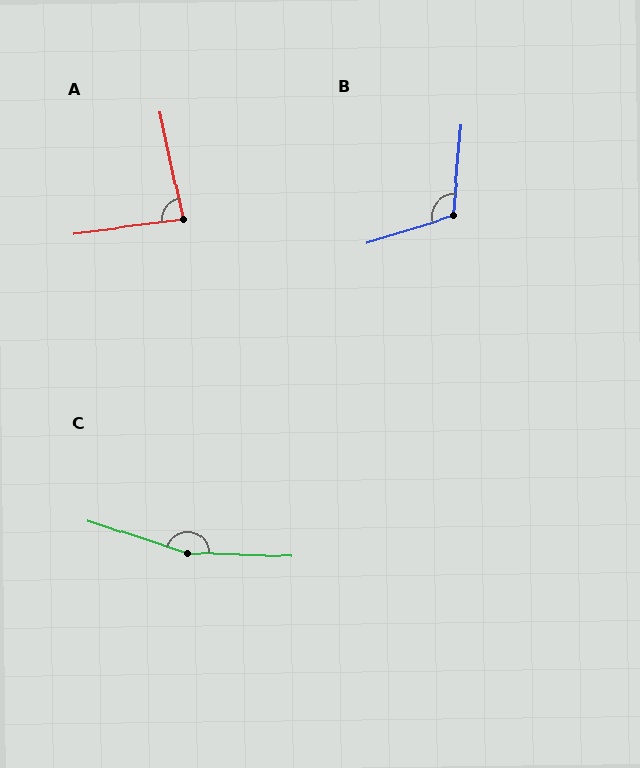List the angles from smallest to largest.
A (86°), B (113°), C (163°).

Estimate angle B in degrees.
Approximately 113 degrees.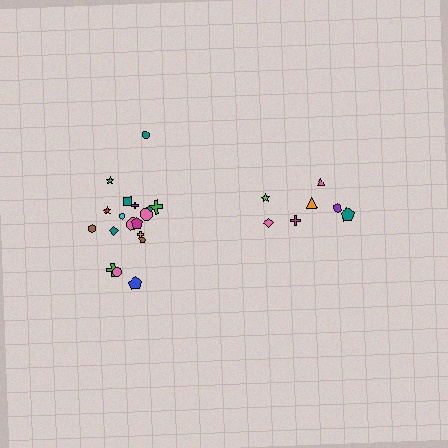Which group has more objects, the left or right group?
The left group.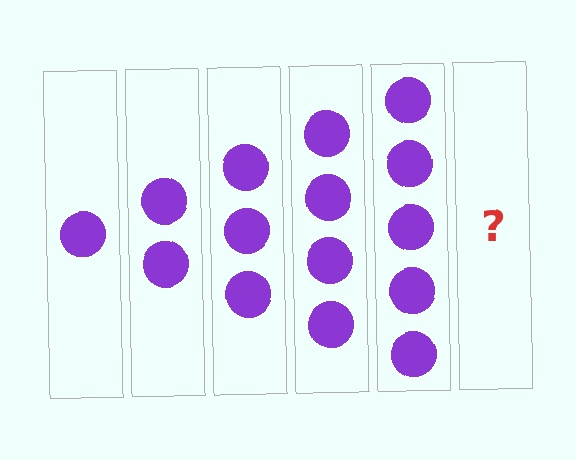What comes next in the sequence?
The next element should be 6 circles.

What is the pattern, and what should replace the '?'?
The pattern is that each step adds one more circle. The '?' should be 6 circles.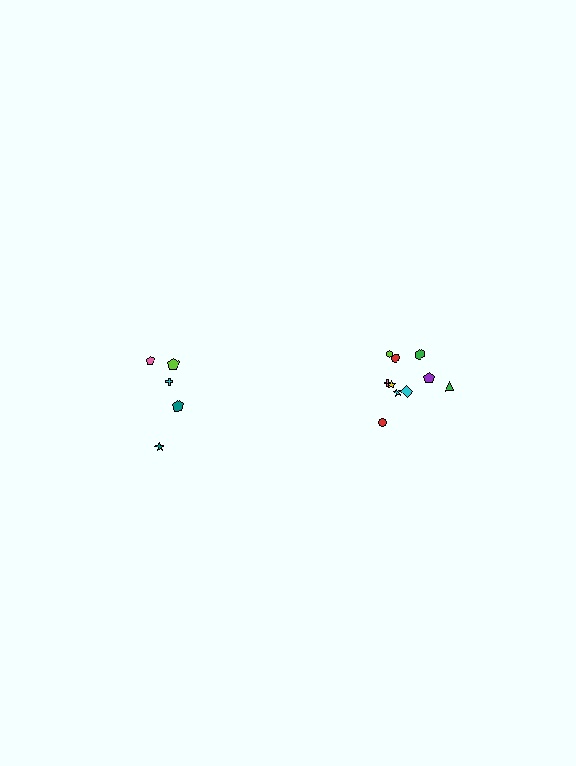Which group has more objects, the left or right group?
The right group.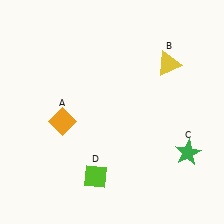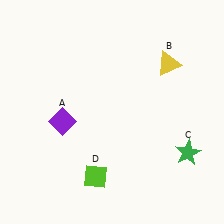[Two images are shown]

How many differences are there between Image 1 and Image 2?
There is 1 difference between the two images.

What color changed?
The diamond (A) changed from orange in Image 1 to purple in Image 2.